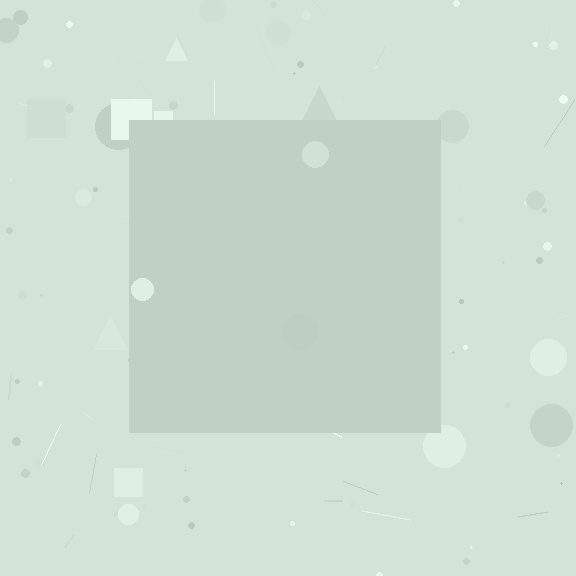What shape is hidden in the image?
A square is hidden in the image.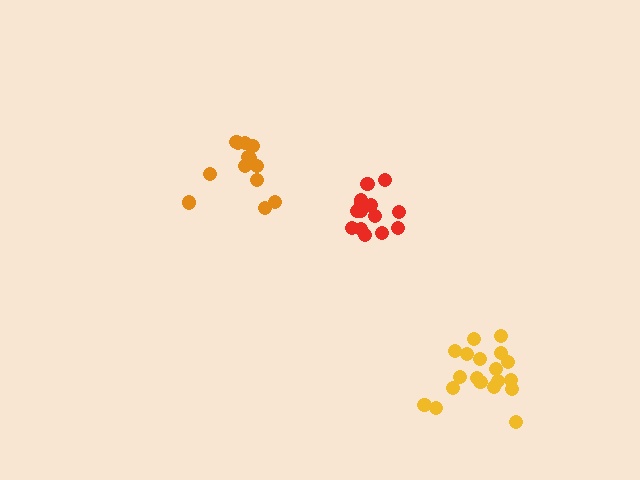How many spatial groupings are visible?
There are 3 spatial groupings.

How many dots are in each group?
Group 1: 19 dots, Group 2: 15 dots, Group 3: 13 dots (47 total).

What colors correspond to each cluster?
The clusters are colored: yellow, red, orange.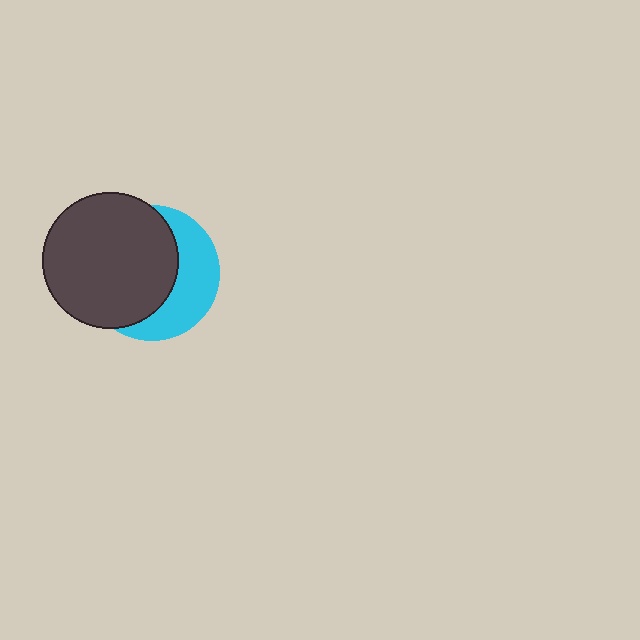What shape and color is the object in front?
The object in front is a dark gray circle.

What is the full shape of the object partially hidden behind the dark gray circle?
The partially hidden object is a cyan circle.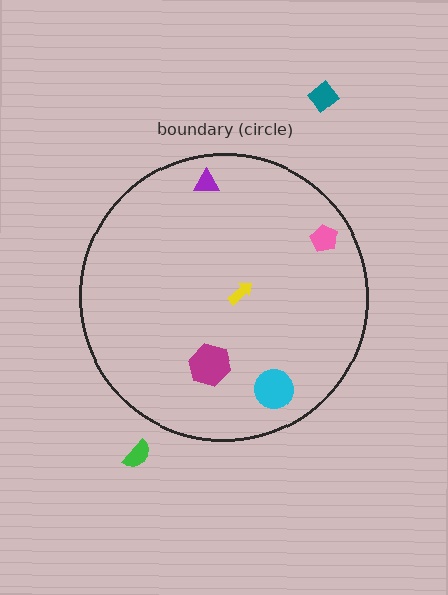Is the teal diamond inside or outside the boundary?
Outside.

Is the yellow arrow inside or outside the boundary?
Inside.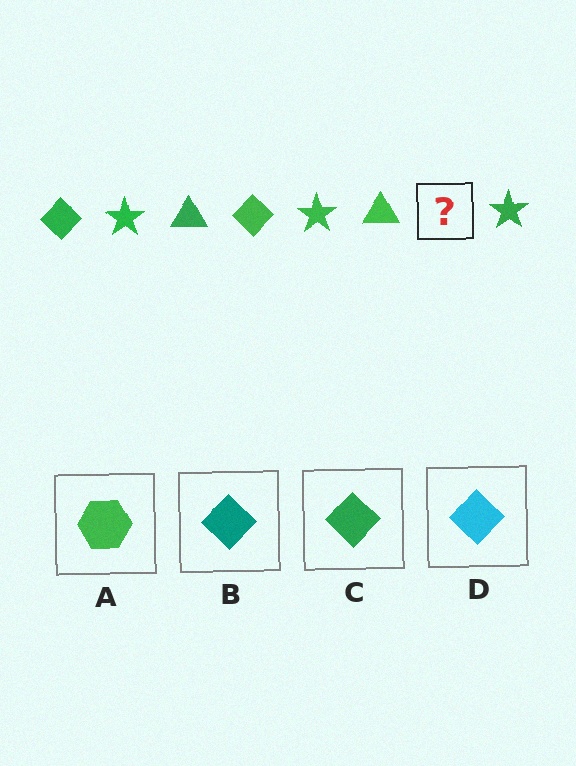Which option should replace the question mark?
Option C.